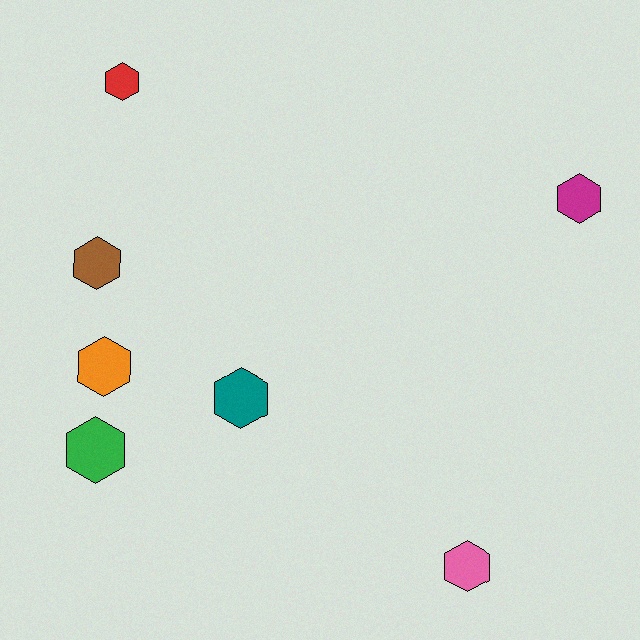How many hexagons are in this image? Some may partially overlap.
There are 7 hexagons.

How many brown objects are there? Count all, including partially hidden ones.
There is 1 brown object.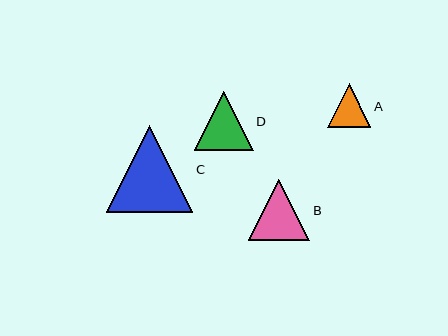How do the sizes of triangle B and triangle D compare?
Triangle B and triangle D are approximately the same size.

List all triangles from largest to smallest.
From largest to smallest: C, B, D, A.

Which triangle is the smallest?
Triangle A is the smallest with a size of approximately 43 pixels.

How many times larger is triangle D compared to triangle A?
Triangle D is approximately 1.4 times the size of triangle A.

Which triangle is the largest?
Triangle C is the largest with a size of approximately 87 pixels.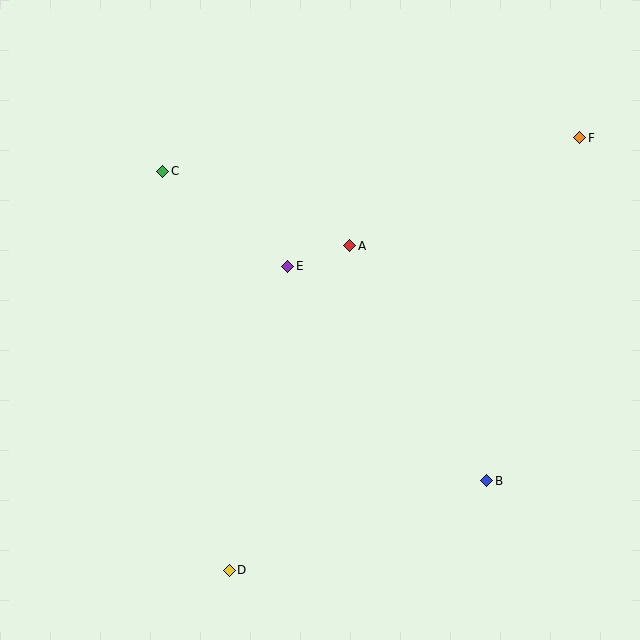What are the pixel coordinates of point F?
Point F is at (580, 138).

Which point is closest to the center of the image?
Point E at (288, 266) is closest to the center.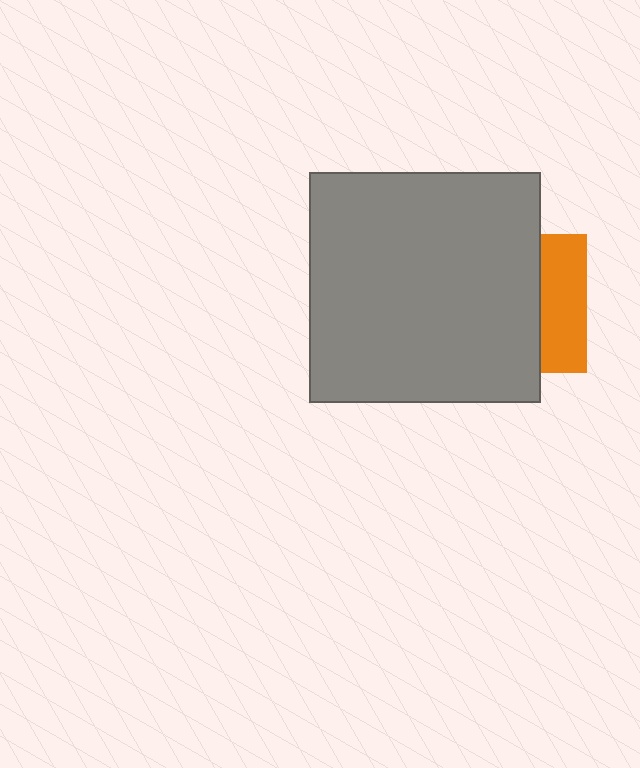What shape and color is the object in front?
The object in front is a gray square.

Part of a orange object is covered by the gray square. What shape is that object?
It is a square.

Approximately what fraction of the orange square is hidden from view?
Roughly 67% of the orange square is hidden behind the gray square.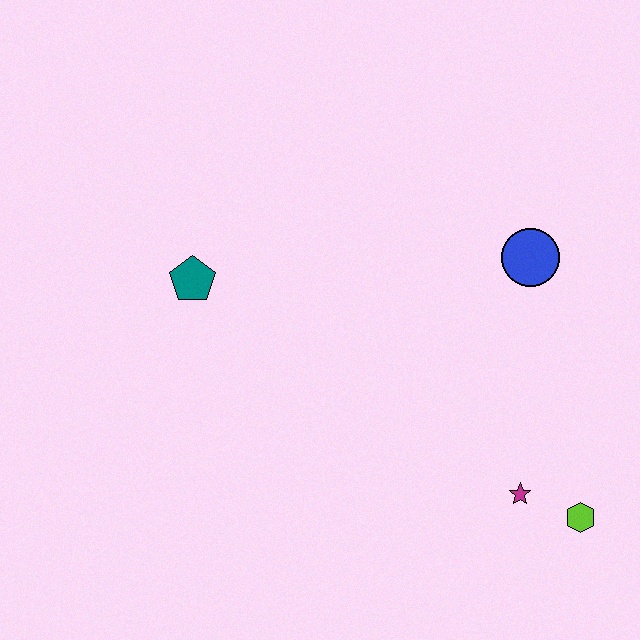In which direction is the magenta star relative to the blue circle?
The magenta star is below the blue circle.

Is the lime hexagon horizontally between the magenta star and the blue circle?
No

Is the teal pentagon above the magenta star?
Yes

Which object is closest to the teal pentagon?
The blue circle is closest to the teal pentagon.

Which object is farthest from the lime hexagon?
The teal pentagon is farthest from the lime hexagon.